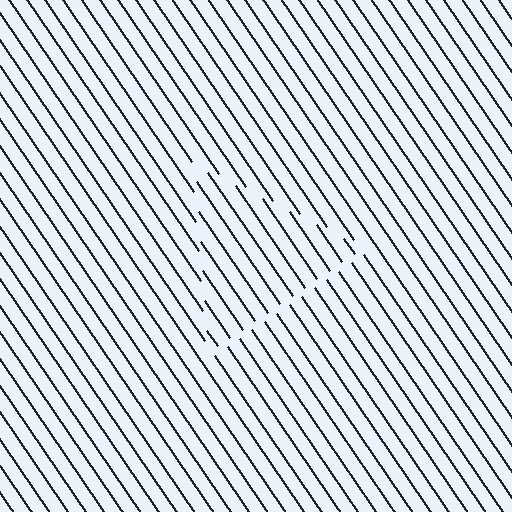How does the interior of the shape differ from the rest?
The interior of the shape contains the same grating, shifted by half a period — the contour is defined by the phase discontinuity where line-ends from the inner and outer gratings abut.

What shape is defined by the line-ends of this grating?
An illusory triangle. The interior of the shape contains the same grating, shifted by half a period — the contour is defined by the phase discontinuity where line-ends from the inner and outer gratings abut.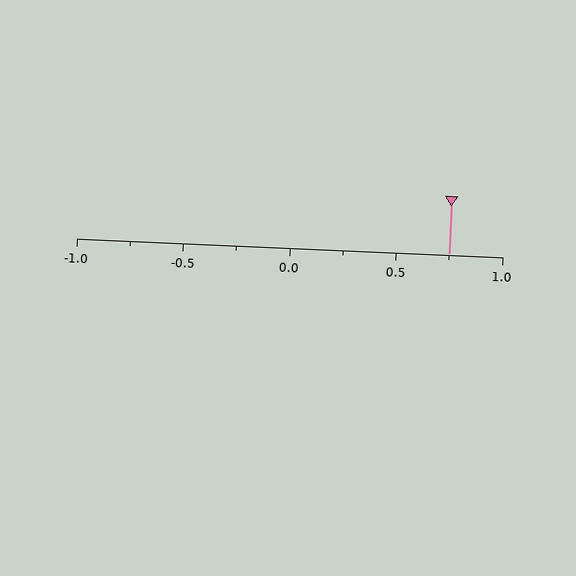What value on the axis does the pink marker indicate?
The marker indicates approximately 0.75.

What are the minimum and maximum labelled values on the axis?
The axis runs from -1.0 to 1.0.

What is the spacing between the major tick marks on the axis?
The major ticks are spaced 0.5 apart.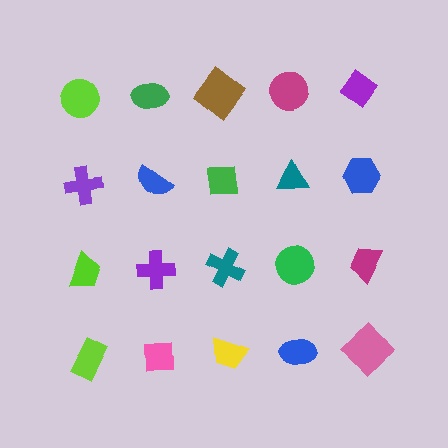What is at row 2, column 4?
A teal triangle.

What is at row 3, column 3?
A teal cross.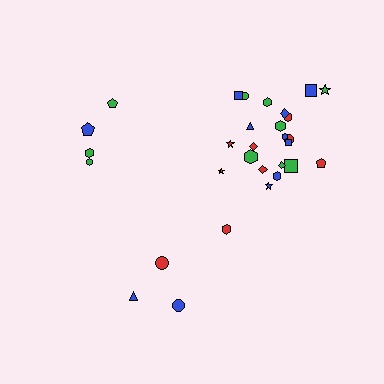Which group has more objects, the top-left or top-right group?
The top-right group.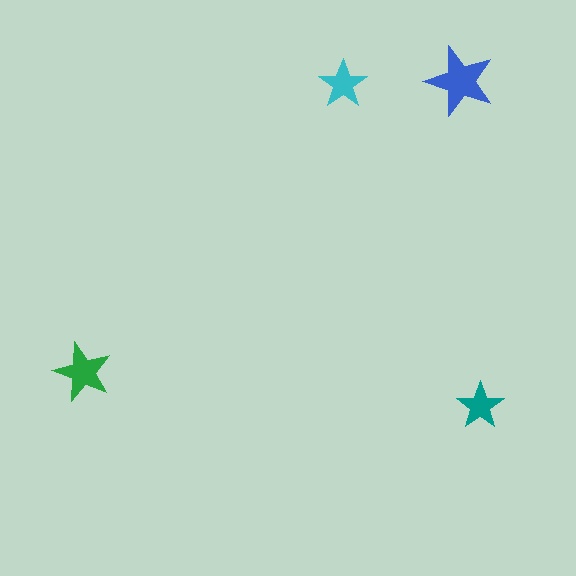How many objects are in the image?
There are 4 objects in the image.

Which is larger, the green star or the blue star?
The blue one.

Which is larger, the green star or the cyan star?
The green one.